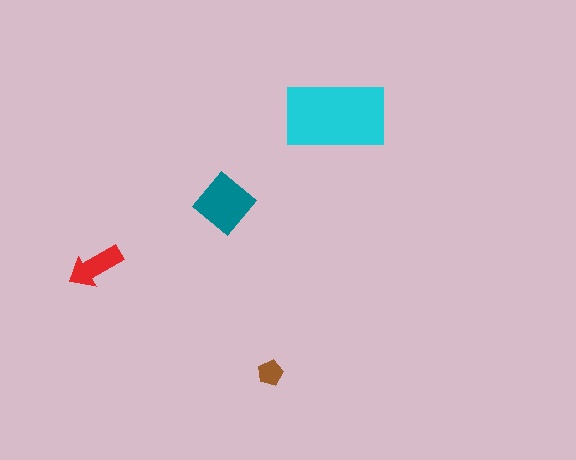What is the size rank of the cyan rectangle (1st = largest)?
1st.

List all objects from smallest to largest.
The brown pentagon, the red arrow, the teal diamond, the cyan rectangle.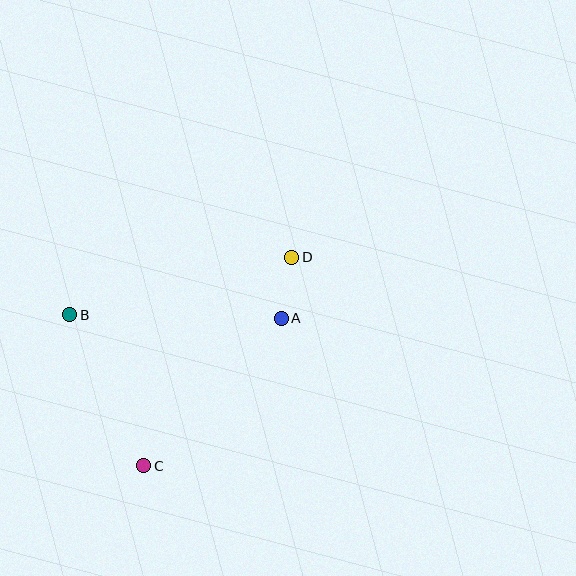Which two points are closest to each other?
Points A and D are closest to each other.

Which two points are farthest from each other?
Points C and D are farthest from each other.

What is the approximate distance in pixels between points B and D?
The distance between B and D is approximately 229 pixels.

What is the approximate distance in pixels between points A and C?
The distance between A and C is approximately 202 pixels.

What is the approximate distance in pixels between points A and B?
The distance between A and B is approximately 212 pixels.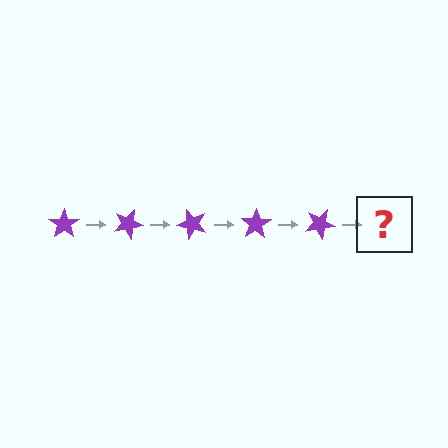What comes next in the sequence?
The next element should be a purple star rotated 125 degrees.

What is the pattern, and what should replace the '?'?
The pattern is that the star rotates 25 degrees each step. The '?' should be a purple star rotated 125 degrees.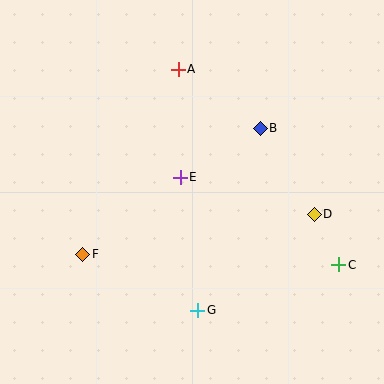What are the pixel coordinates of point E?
Point E is at (180, 177).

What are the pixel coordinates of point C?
Point C is at (339, 265).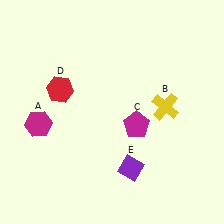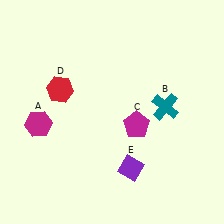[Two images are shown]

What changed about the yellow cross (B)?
In Image 1, B is yellow. In Image 2, it changed to teal.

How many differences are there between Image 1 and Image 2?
There is 1 difference between the two images.